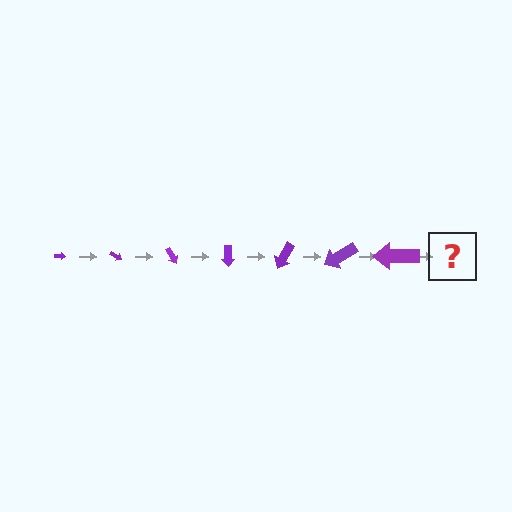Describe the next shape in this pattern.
It should be an arrow, larger than the previous one and rotated 210 degrees from the start.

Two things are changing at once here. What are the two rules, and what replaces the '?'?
The two rules are that the arrow grows larger each step and it rotates 30 degrees each step. The '?' should be an arrow, larger than the previous one and rotated 210 degrees from the start.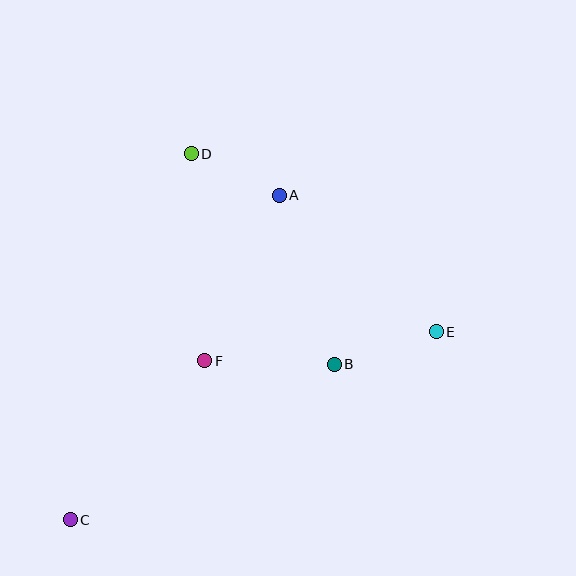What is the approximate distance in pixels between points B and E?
The distance between B and E is approximately 107 pixels.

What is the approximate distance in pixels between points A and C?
The distance between A and C is approximately 386 pixels.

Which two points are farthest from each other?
Points C and E are farthest from each other.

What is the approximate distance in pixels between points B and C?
The distance between B and C is approximately 306 pixels.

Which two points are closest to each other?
Points A and D are closest to each other.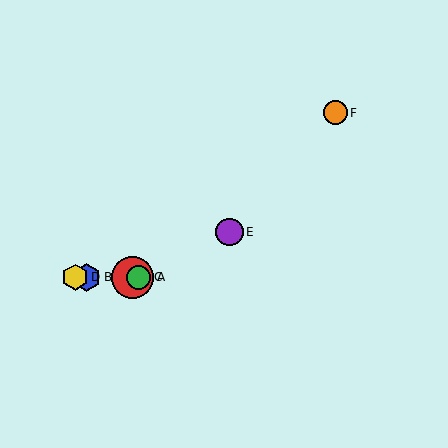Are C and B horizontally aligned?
Yes, both are at y≈278.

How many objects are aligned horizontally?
4 objects (A, B, C, D) are aligned horizontally.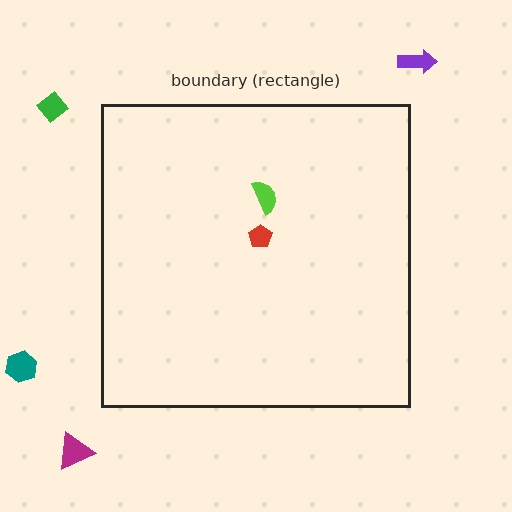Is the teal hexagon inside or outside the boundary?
Outside.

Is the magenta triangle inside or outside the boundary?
Outside.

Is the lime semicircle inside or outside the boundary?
Inside.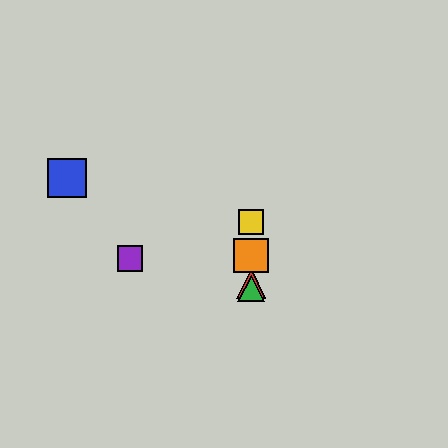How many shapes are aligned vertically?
4 shapes (the red triangle, the green triangle, the yellow square, the orange square) are aligned vertically.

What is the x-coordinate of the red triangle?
The red triangle is at x≈251.